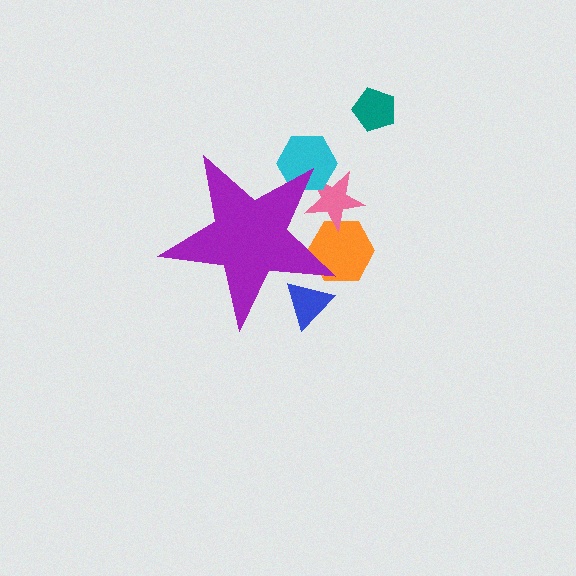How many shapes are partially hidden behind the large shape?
4 shapes are partially hidden.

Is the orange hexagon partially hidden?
Yes, the orange hexagon is partially hidden behind the purple star.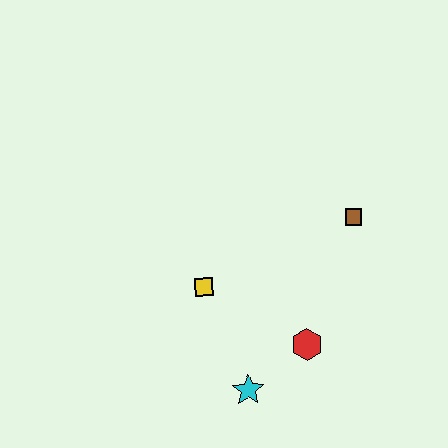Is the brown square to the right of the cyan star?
Yes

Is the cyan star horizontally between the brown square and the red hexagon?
No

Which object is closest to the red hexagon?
The cyan star is closest to the red hexagon.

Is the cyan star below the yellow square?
Yes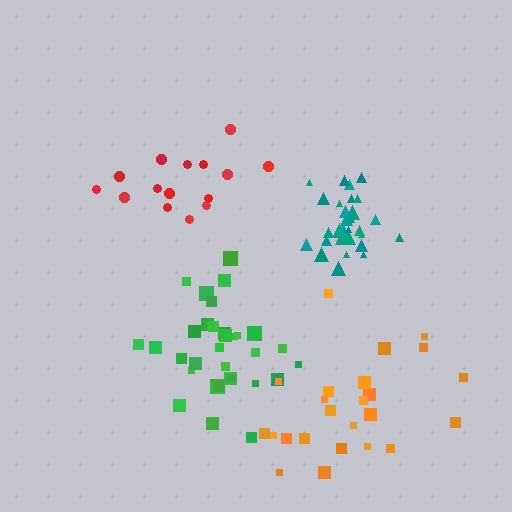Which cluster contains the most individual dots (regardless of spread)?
Green (33).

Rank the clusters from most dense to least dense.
teal, green, red, orange.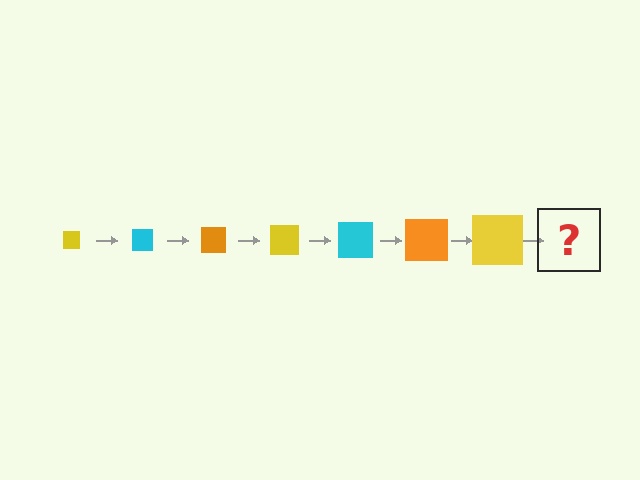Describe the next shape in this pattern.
It should be a cyan square, larger than the previous one.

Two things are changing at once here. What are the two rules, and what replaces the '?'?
The two rules are that the square grows larger each step and the color cycles through yellow, cyan, and orange. The '?' should be a cyan square, larger than the previous one.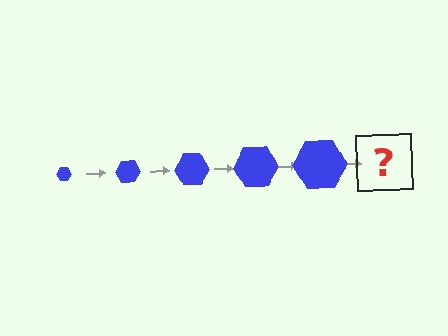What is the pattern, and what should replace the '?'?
The pattern is that the hexagon gets progressively larger each step. The '?' should be a blue hexagon, larger than the previous one.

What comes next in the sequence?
The next element should be a blue hexagon, larger than the previous one.